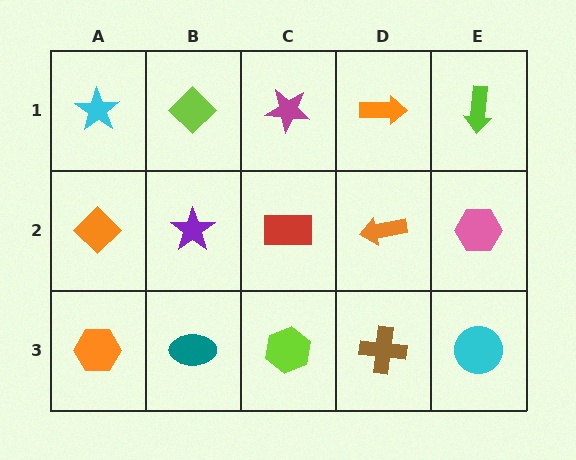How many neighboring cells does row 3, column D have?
3.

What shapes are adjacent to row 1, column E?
A pink hexagon (row 2, column E), an orange arrow (row 1, column D).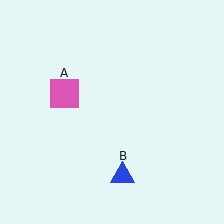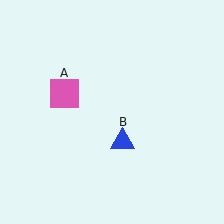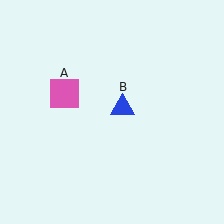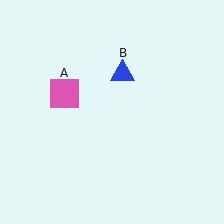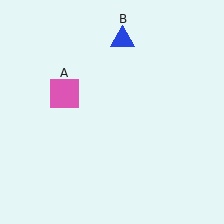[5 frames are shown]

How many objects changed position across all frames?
1 object changed position: blue triangle (object B).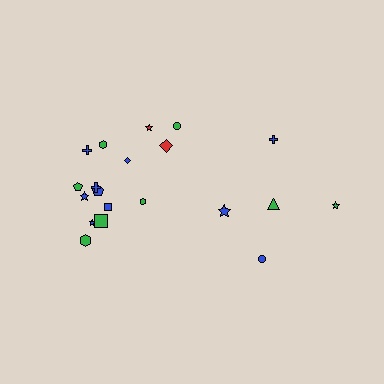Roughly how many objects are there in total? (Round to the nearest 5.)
Roughly 20 objects in total.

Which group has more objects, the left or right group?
The left group.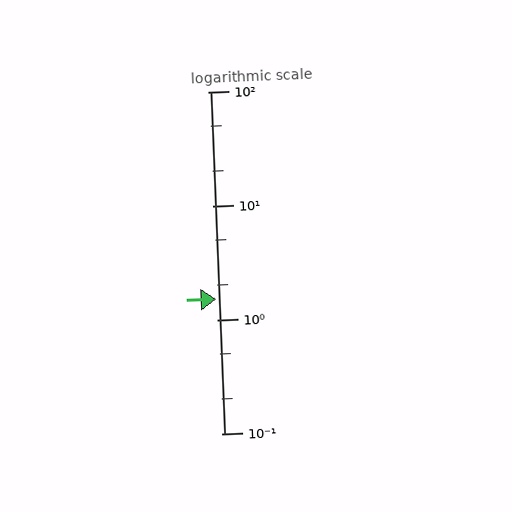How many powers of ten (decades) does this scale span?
The scale spans 3 decades, from 0.1 to 100.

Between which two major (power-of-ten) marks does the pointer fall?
The pointer is between 1 and 10.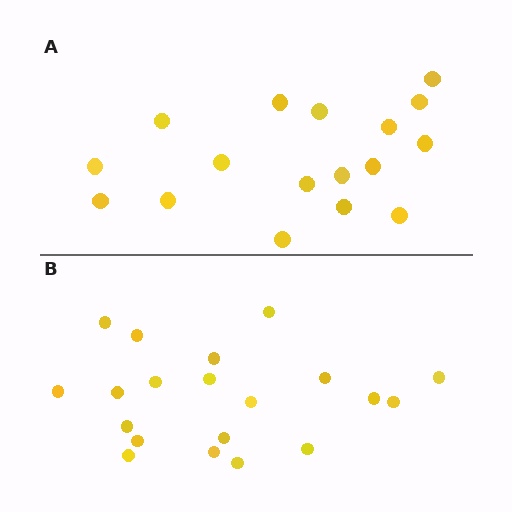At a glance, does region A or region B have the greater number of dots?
Region B (the bottom region) has more dots.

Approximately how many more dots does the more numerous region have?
Region B has just a few more — roughly 2 or 3 more dots than region A.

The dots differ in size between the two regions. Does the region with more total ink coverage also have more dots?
No. Region A has more total ink coverage because its dots are larger, but region B actually contains more individual dots. Total area can be misleading — the number of items is what matters here.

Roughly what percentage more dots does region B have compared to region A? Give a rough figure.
About 20% more.